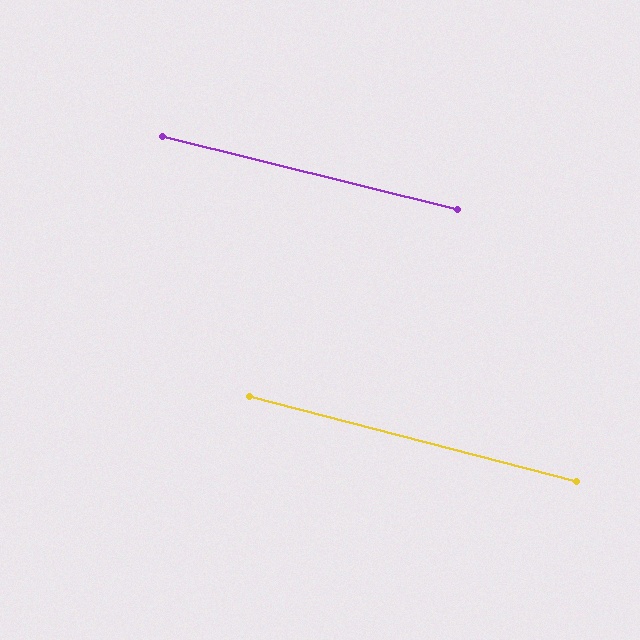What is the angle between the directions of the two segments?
Approximately 1 degree.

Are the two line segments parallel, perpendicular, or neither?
Parallel — their directions differ by only 0.8°.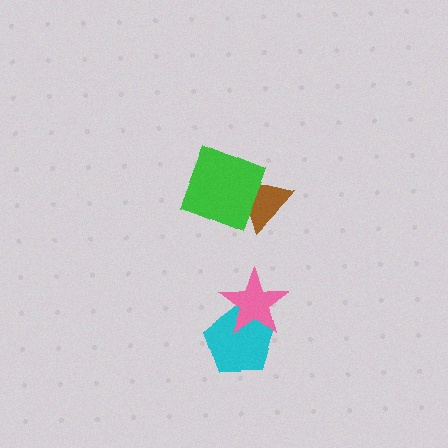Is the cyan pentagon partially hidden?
Yes, it is partially covered by another shape.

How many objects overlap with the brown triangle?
1 object overlaps with the brown triangle.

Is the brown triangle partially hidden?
Yes, it is partially covered by another shape.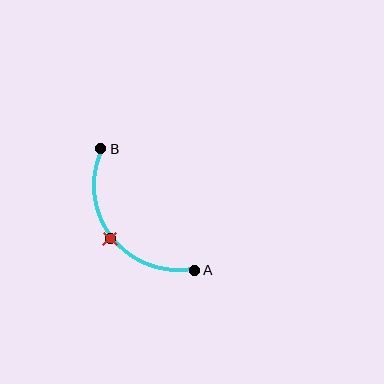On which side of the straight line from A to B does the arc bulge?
The arc bulges below and to the left of the straight line connecting A and B.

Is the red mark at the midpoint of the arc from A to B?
Yes. The red mark lies on the arc at equal arc-length from both A and B — it is the arc midpoint.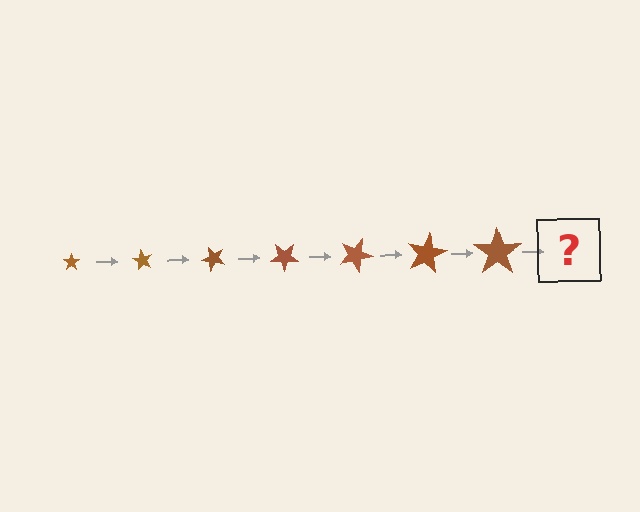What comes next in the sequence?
The next element should be a star, larger than the previous one and rotated 420 degrees from the start.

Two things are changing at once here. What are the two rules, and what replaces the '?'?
The two rules are that the star grows larger each step and it rotates 60 degrees each step. The '?' should be a star, larger than the previous one and rotated 420 degrees from the start.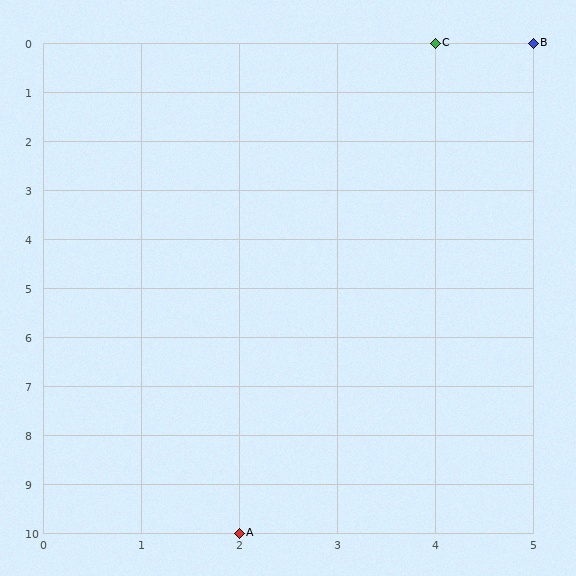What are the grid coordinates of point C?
Point C is at grid coordinates (4, 0).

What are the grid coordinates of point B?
Point B is at grid coordinates (5, 0).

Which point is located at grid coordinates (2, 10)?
Point A is at (2, 10).